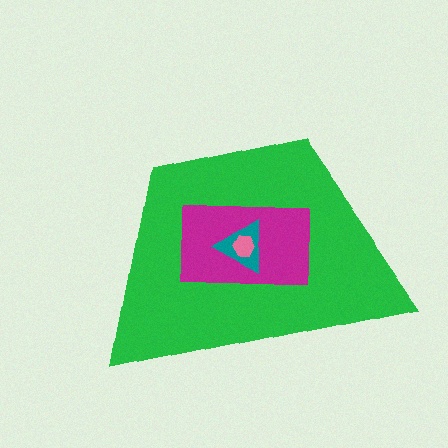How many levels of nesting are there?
4.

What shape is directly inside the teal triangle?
The pink hexagon.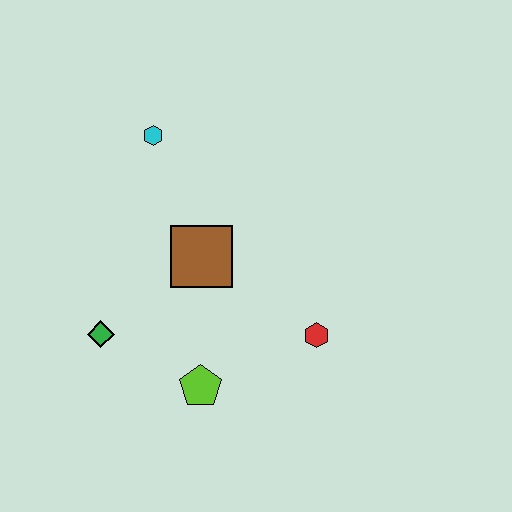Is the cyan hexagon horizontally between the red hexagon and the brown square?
No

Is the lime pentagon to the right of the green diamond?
Yes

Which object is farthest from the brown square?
The red hexagon is farthest from the brown square.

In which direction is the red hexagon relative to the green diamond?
The red hexagon is to the right of the green diamond.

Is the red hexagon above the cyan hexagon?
No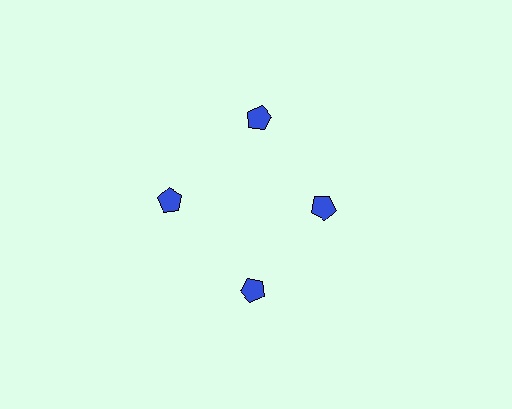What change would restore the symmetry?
The symmetry would be restored by moving it outward, back onto the ring so that all 4 pentagons sit at equal angles and equal distance from the center.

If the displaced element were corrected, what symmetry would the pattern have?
It would have 4-fold rotational symmetry — the pattern would map onto itself every 90 degrees.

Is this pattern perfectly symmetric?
No. The 4 blue pentagons are arranged in a ring, but one element near the 3 o'clock position is pulled inward toward the center, breaking the 4-fold rotational symmetry.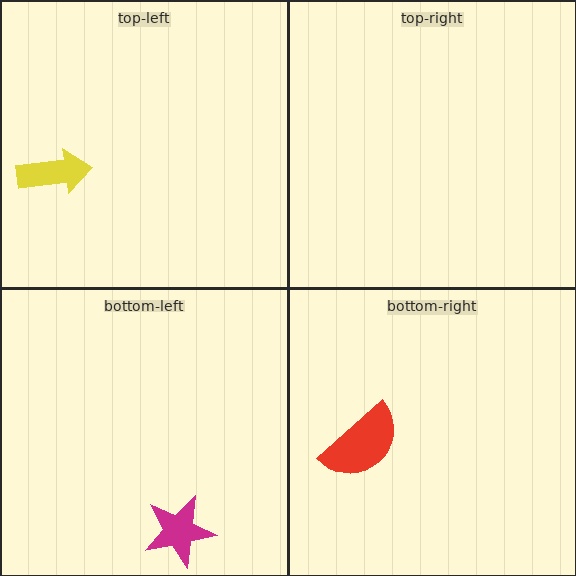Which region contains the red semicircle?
The bottom-right region.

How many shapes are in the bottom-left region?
1.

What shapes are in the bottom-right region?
The red semicircle.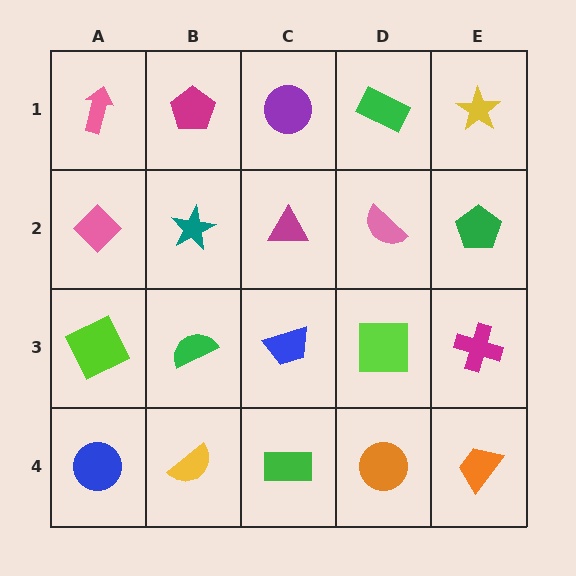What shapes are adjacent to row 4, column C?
A blue trapezoid (row 3, column C), a yellow semicircle (row 4, column B), an orange circle (row 4, column D).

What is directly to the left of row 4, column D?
A green rectangle.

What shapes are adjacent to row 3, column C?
A magenta triangle (row 2, column C), a green rectangle (row 4, column C), a green semicircle (row 3, column B), a lime square (row 3, column D).